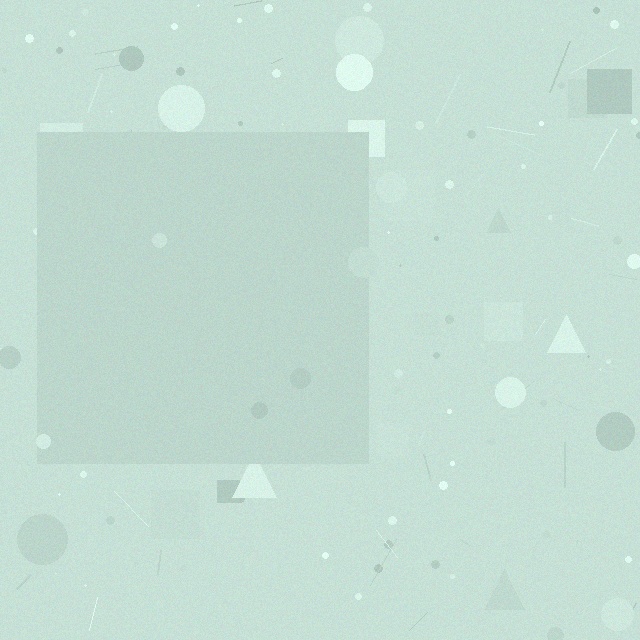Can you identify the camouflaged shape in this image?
The camouflaged shape is a square.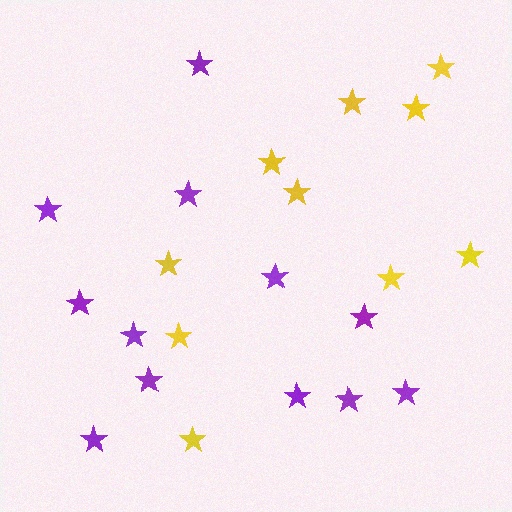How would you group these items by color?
There are 2 groups: one group of yellow stars (10) and one group of purple stars (12).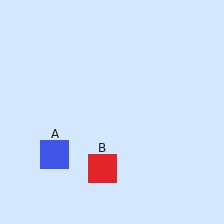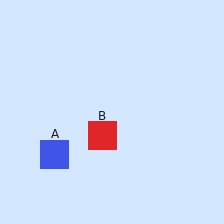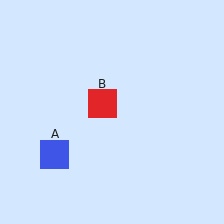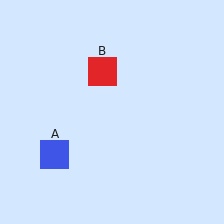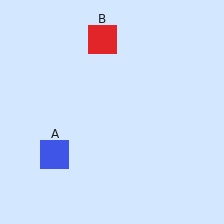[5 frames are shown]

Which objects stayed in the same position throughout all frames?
Blue square (object A) remained stationary.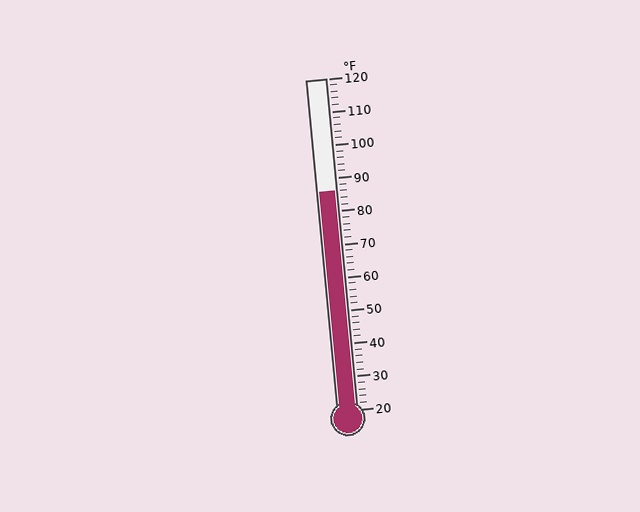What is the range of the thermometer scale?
The thermometer scale ranges from 20°F to 120°F.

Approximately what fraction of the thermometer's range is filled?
The thermometer is filled to approximately 65% of its range.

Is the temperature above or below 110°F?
The temperature is below 110°F.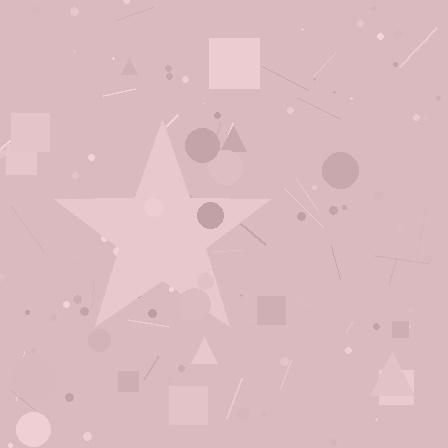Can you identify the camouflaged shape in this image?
The camouflaged shape is a star.